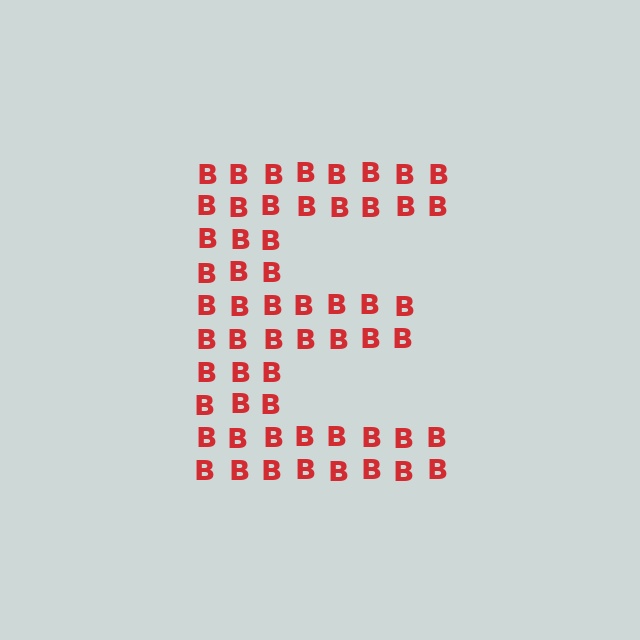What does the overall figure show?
The overall figure shows the letter E.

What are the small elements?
The small elements are letter B's.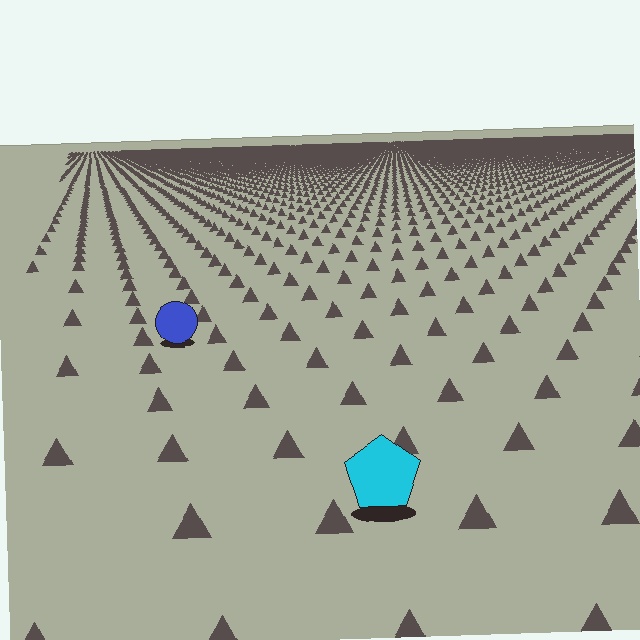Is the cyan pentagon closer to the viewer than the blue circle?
Yes. The cyan pentagon is closer — you can tell from the texture gradient: the ground texture is coarser near it.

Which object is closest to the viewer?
The cyan pentagon is closest. The texture marks near it are larger and more spread out.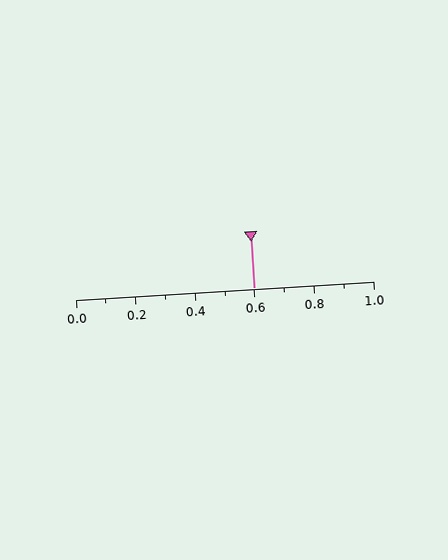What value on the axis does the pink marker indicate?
The marker indicates approximately 0.6.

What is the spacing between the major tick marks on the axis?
The major ticks are spaced 0.2 apart.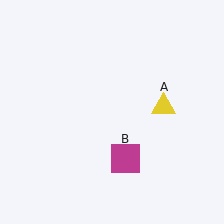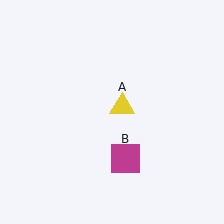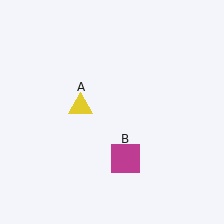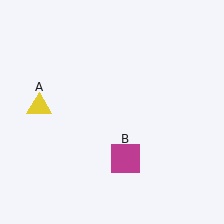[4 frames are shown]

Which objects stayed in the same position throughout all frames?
Magenta square (object B) remained stationary.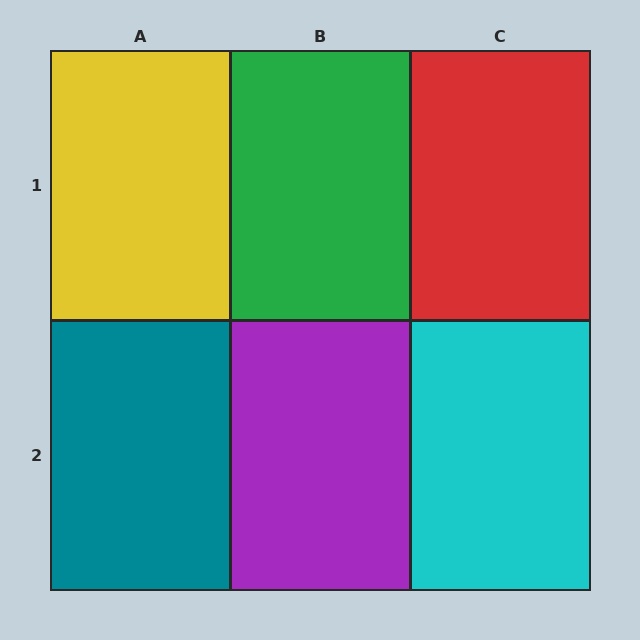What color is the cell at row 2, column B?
Purple.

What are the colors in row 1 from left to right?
Yellow, green, red.